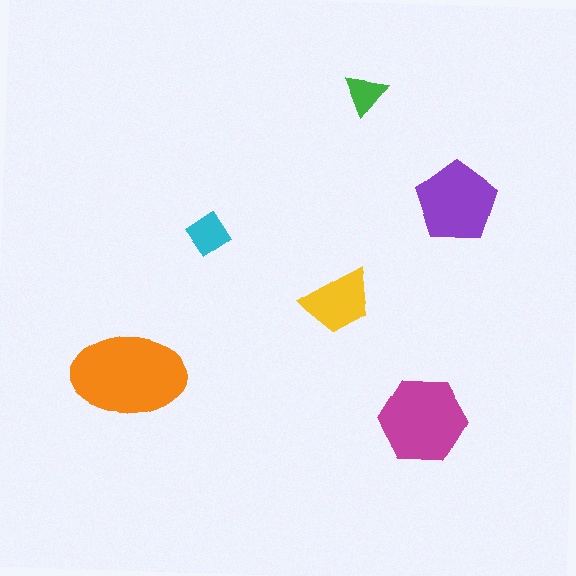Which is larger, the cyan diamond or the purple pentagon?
The purple pentagon.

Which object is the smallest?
The green triangle.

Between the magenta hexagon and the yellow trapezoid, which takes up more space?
The magenta hexagon.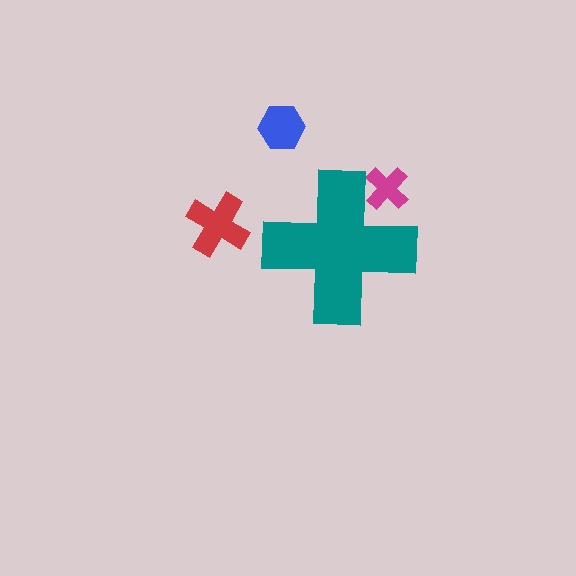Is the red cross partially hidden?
No, the red cross is fully visible.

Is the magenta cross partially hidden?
Yes, the magenta cross is partially hidden behind the teal cross.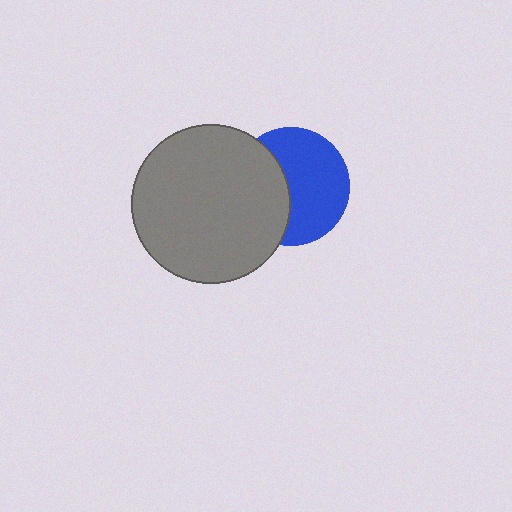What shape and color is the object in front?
The object in front is a gray circle.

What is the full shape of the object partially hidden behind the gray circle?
The partially hidden object is a blue circle.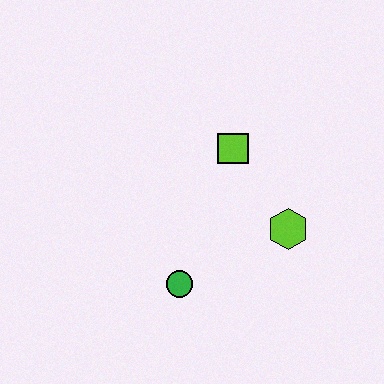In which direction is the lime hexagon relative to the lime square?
The lime hexagon is below the lime square.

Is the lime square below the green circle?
No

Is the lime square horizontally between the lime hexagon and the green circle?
Yes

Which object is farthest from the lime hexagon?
The green circle is farthest from the lime hexagon.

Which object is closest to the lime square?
The lime hexagon is closest to the lime square.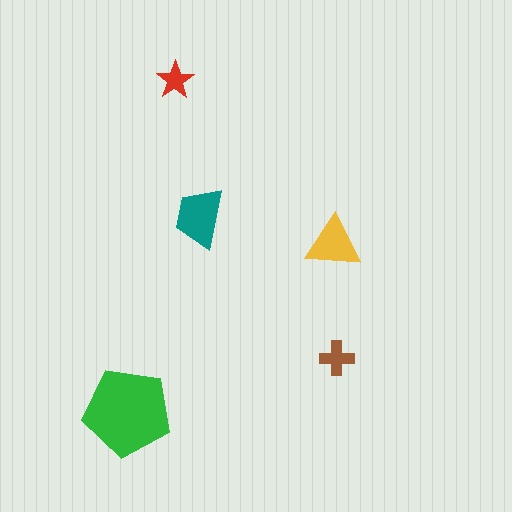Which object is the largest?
The green pentagon.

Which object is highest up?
The red star is topmost.